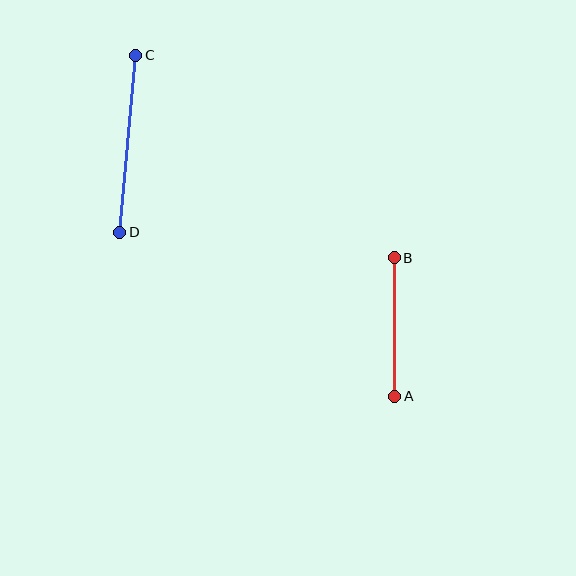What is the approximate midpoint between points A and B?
The midpoint is at approximately (394, 327) pixels.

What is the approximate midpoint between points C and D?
The midpoint is at approximately (128, 144) pixels.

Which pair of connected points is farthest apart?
Points C and D are farthest apart.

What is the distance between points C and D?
The distance is approximately 178 pixels.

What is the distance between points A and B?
The distance is approximately 138 pixels.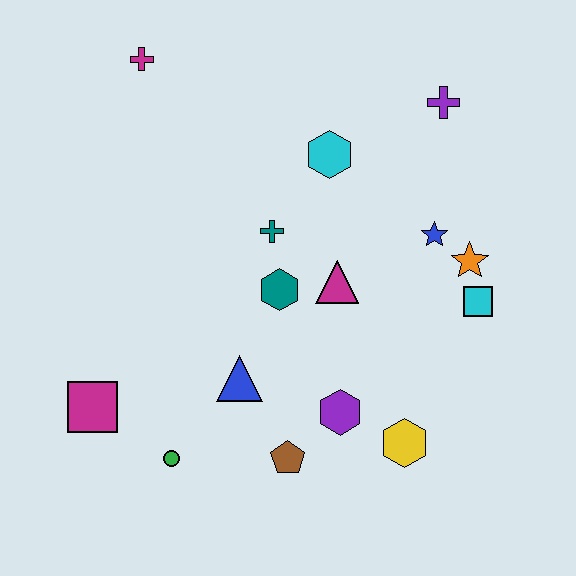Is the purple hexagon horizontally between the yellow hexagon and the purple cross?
No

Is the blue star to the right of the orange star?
No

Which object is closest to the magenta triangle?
The teal hexagon is closest to the magenta triangle.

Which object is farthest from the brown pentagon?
The magenta cross is farthest from the brown pentagon.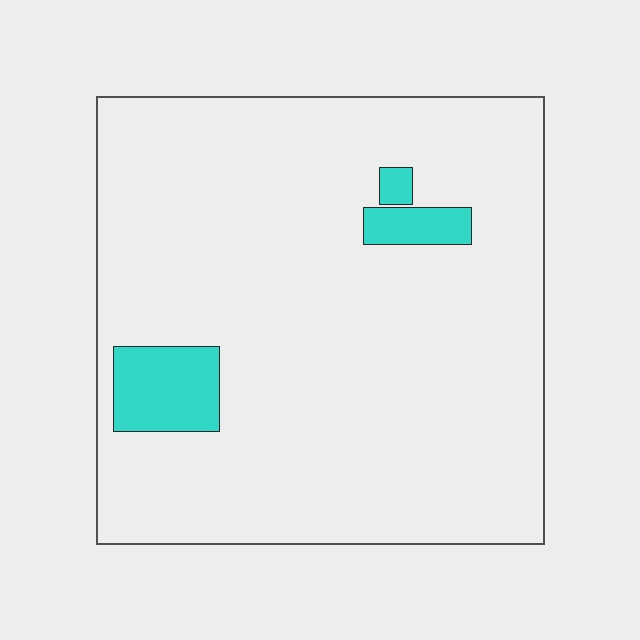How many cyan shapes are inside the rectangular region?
3.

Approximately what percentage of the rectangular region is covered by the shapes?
Approximately 5%.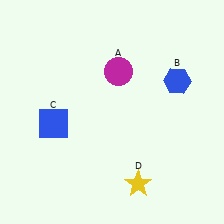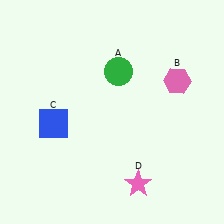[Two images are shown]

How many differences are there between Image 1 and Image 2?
There are 3 differences between the two images.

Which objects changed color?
A changed from magenta to green. B changed from blue to pink. D changed from yellow to pink.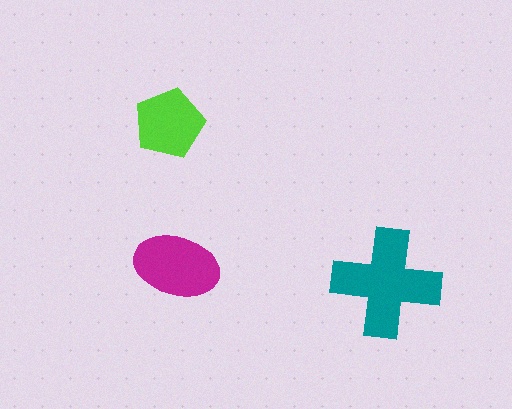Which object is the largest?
The teal cross.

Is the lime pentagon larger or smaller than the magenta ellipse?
Smaller.